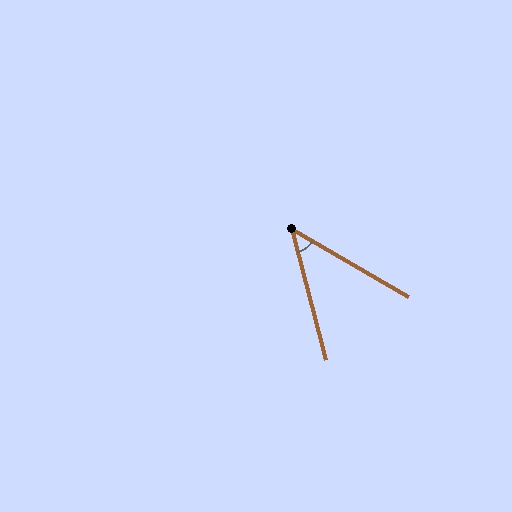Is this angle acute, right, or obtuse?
It is acute.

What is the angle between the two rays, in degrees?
Approximately 45 degrees.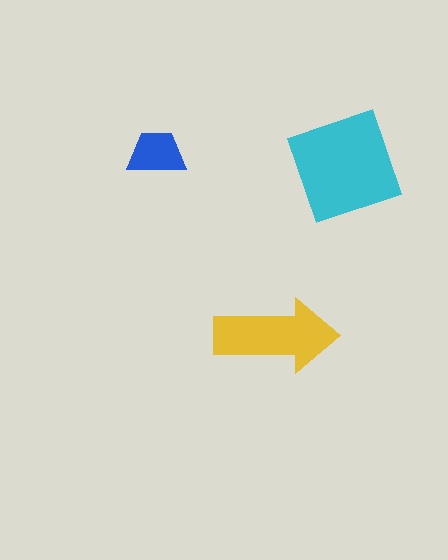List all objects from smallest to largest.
The blue trapezoid, the yellow arrow, the cyan diamond.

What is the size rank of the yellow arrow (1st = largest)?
2nd.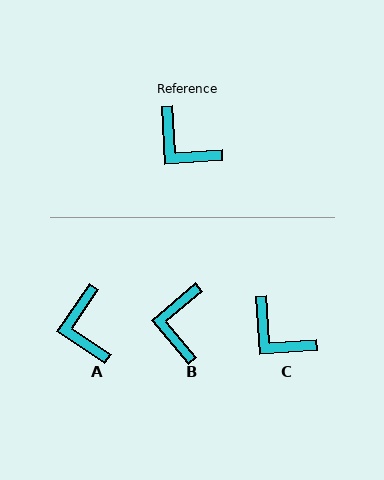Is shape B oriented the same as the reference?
No, it is off by about 54 degrees.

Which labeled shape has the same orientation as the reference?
C.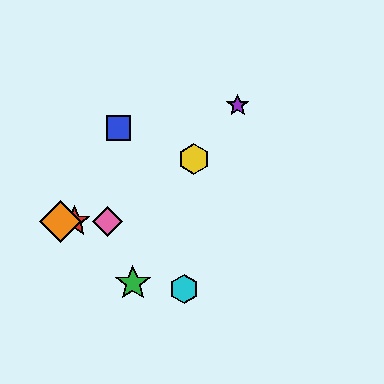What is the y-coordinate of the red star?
The red star is at y≈222.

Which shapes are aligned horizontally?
The red star, the orange diamond, the pink diamond are aligned horizontally.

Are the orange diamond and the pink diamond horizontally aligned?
Yes, both are at y≈222.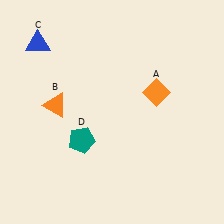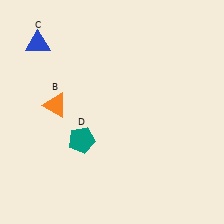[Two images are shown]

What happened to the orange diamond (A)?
The orange diamond (A) was removed in Image 2. It was in the top-right area of Image 1.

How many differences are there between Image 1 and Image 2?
There is 1 difference between the two images.